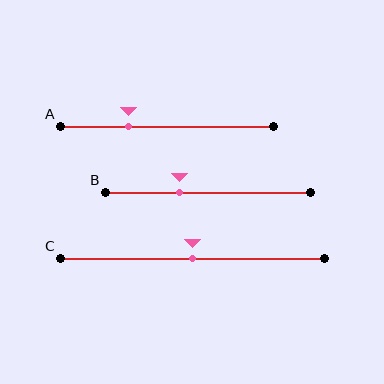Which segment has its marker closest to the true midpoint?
Segment C has its marker closest to the true midpoint.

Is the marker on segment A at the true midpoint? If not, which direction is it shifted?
No, the marker on segment A is shifted to the left by about 18% of the segment length.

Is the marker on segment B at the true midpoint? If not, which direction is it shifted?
No, the marker on segment B is shifted to the left by about 14% of the segment length.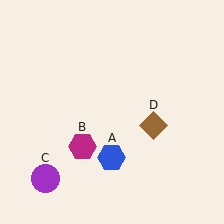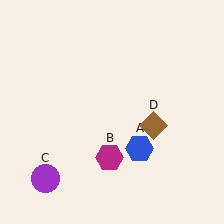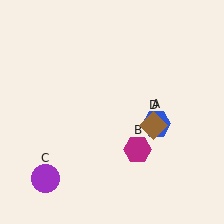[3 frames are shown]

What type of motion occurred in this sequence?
The blue hexagon (object A), magenta hexagon (object B) rotated counterclockwise around the center of the scene.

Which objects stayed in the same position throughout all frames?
Purple circle (object C) and brown diamond (object D) remained stationary.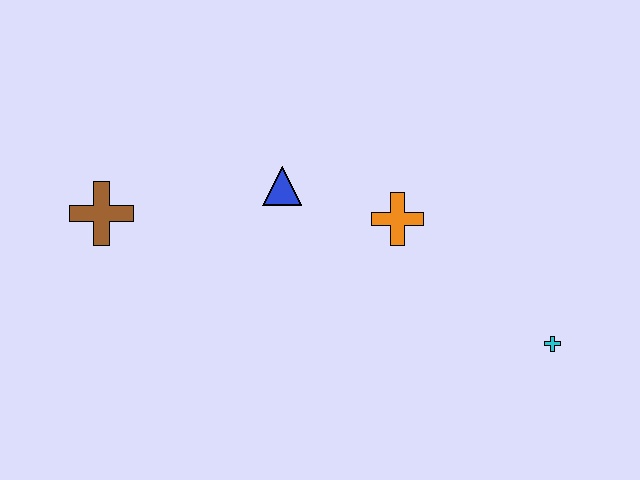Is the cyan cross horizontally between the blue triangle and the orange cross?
No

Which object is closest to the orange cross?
The blue triangle is closest to the orange cross.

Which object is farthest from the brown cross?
The cyan cross is farthest from the brown cross.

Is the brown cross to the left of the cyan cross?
Yes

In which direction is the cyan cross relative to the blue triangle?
The cyan cross is to the right of the blue triangle.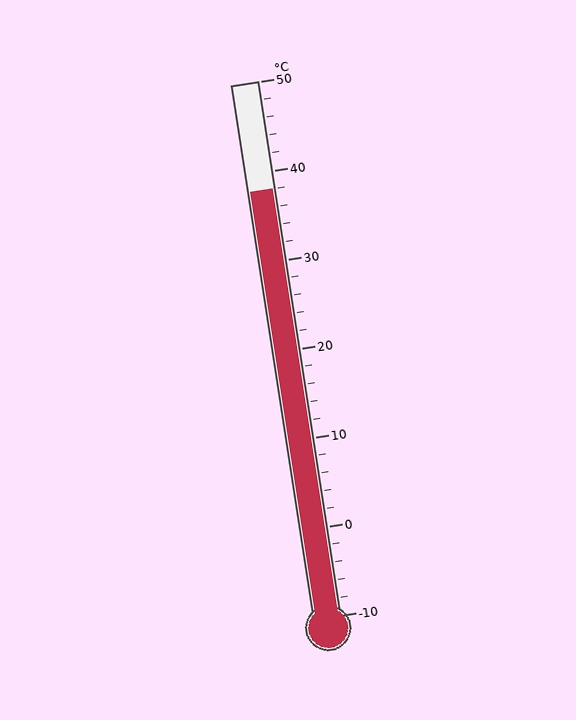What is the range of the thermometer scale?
The thermometer scale ranges from -10°C to 50°C.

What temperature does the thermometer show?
The thermometer shows approximately 38°C.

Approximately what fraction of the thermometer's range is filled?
The thermometer is filled to approximately 80% of its range.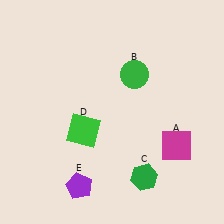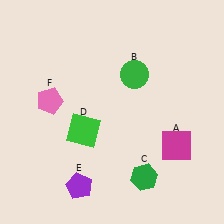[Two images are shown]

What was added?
A pink pentagon (F) was added in Image 2.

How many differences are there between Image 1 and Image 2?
There is 1 difference between the two images.